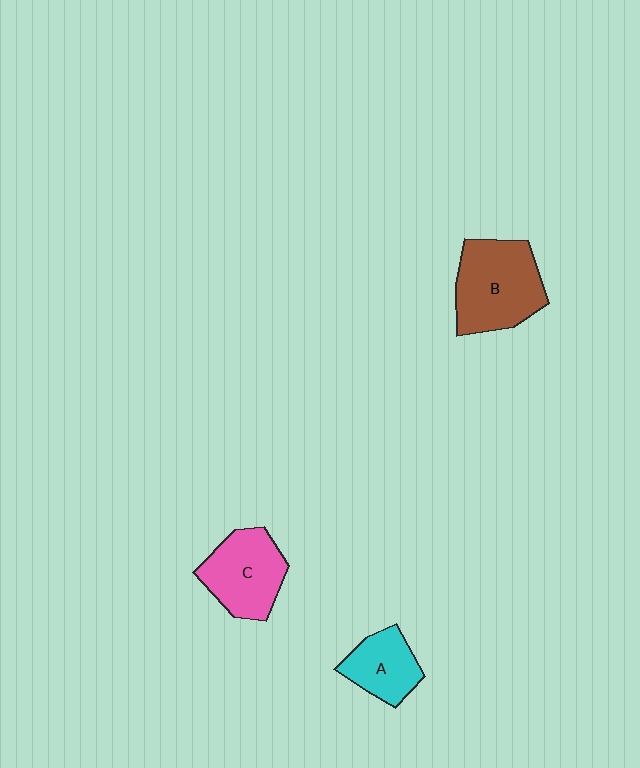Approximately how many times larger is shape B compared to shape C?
Approximately 1.2 times.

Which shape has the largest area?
Shape B (brown).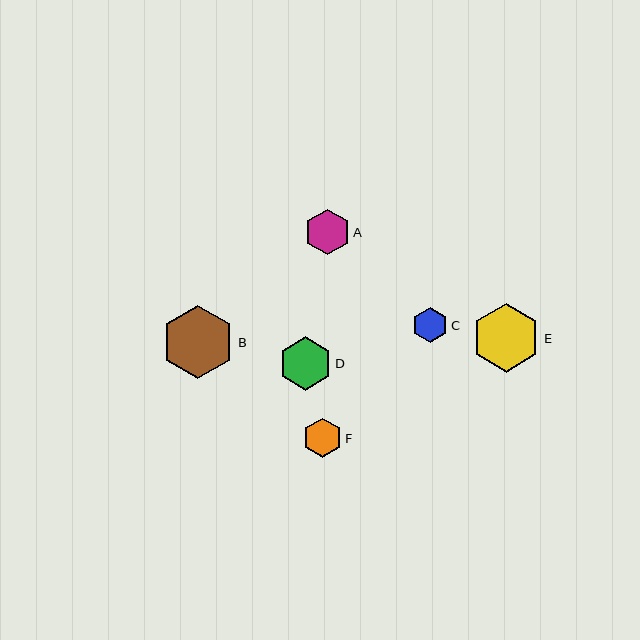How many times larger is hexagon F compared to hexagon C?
Hexagon F is approximately 1.1 times the size of hexagon C.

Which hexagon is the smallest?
Hexagon C is the smallest with a size of approximately 36 pixels.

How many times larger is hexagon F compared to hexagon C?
Hexagon F is approximately 1.1 times the size of hexagon C.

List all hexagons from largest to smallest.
From largest to smallest: B, E, D, A, F, C.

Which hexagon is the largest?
Hexagon B is the largest with a size of approximately 73 pixels.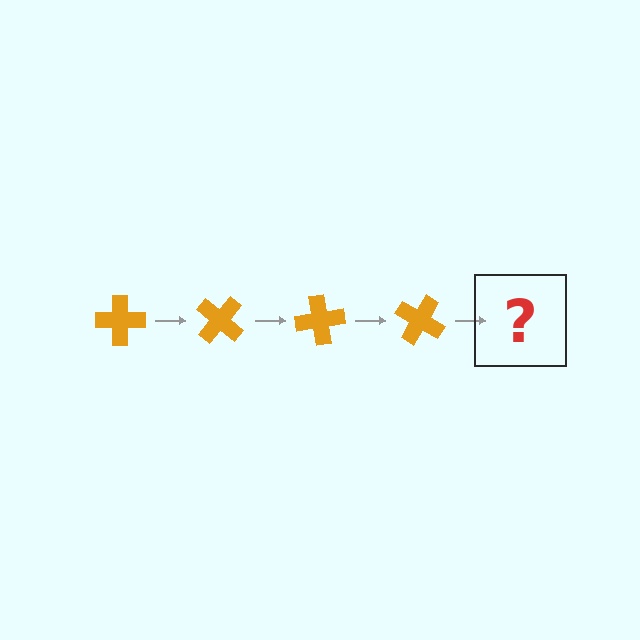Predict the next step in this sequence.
The next step is an orange cross rotated 160 degrees.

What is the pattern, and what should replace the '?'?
The pattern is that the cross rotates 40 degrees each step. The '?' should be an orange cross rotated 160 degrees.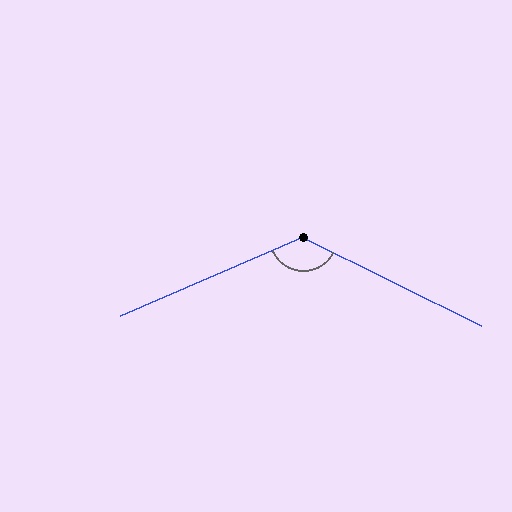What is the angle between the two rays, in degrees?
Approximately 131 degrees.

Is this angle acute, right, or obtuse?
It is obtuse.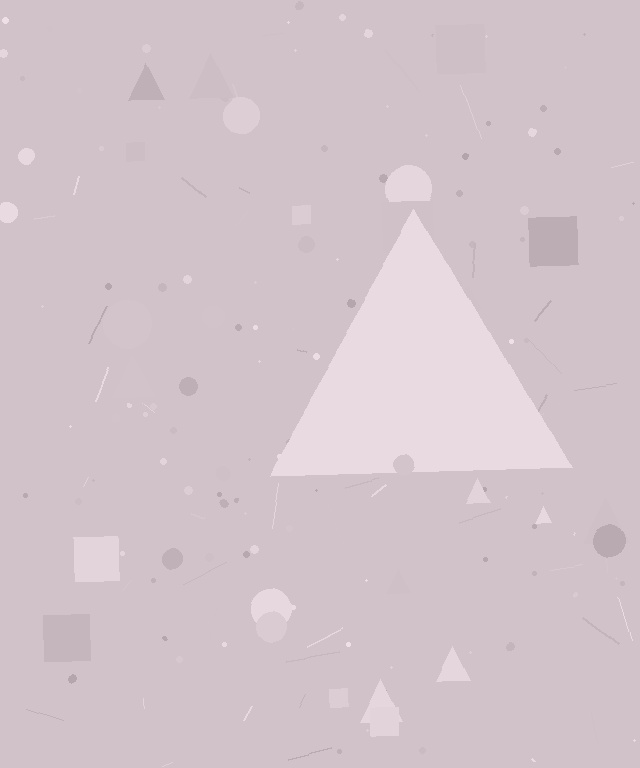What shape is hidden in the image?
A triangle is hidden in the image.